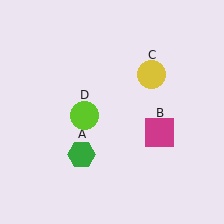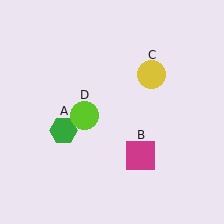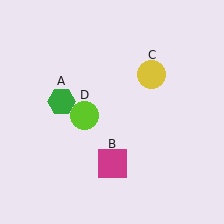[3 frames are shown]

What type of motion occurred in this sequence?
The green hexagon (object A), magenta square (object B) rotated clockwise around the center of the scene.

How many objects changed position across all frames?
2 objects changed position: green hexagon (object A), magenta square (object B).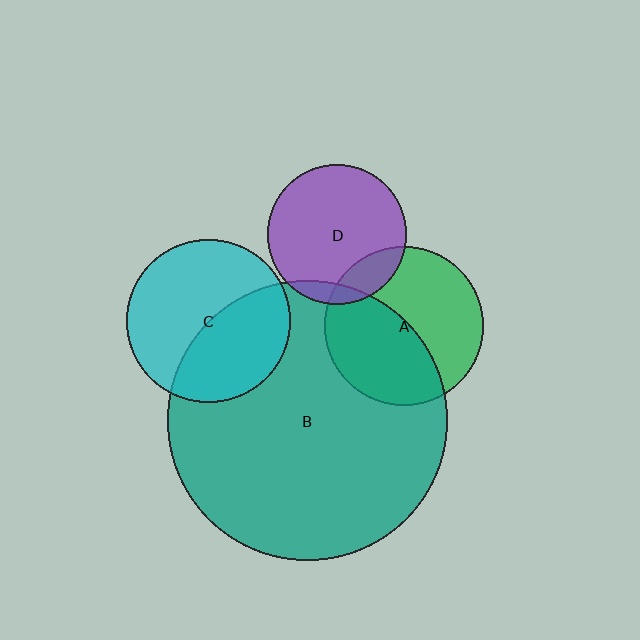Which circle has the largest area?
Circle B (teal).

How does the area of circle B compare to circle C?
Approximately 2.9 times.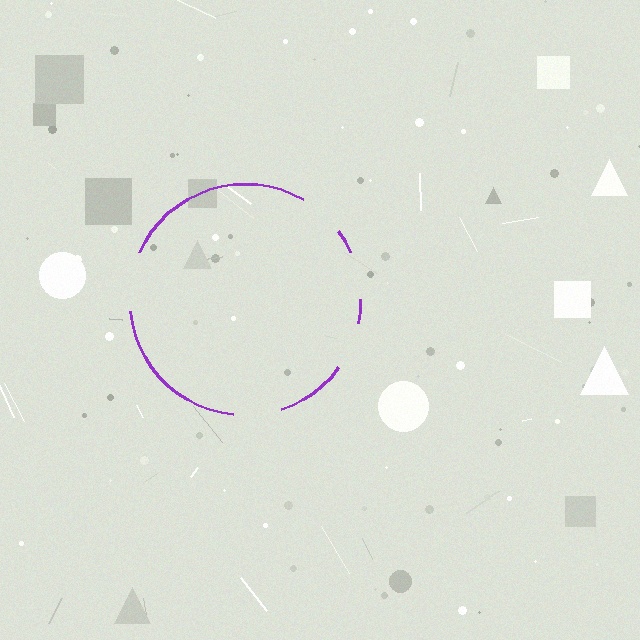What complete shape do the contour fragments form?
The contour fragments form a circle.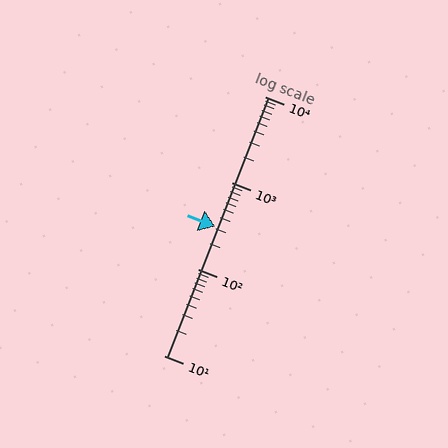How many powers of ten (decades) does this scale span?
The scale spans 3 decades, from 10 to 10000.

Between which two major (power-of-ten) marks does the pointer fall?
The pointer is between 100 and 1000.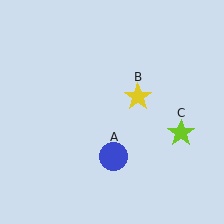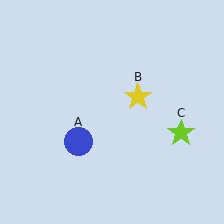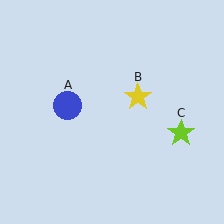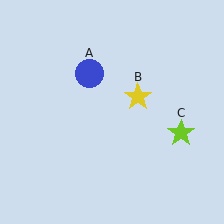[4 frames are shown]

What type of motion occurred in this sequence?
The blue circle (object A) rotated clockwise around the center of the scene.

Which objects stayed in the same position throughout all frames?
Yellow star (object B) and lime star (object C) remained stationary.